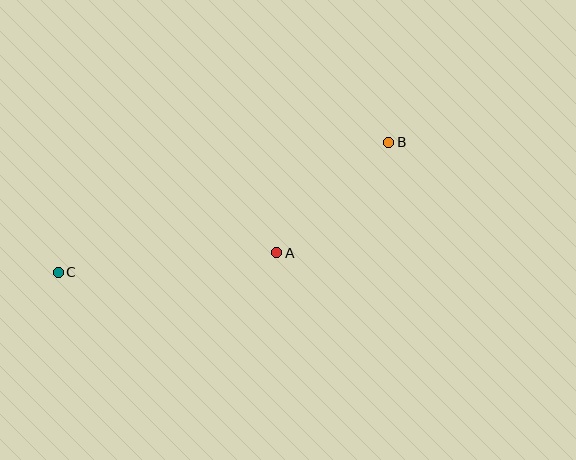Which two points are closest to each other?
Points A and B are closest to each other.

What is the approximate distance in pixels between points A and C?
The distance between A and C is approximately 219 pixels.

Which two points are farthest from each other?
Points B and C are farthest from each other.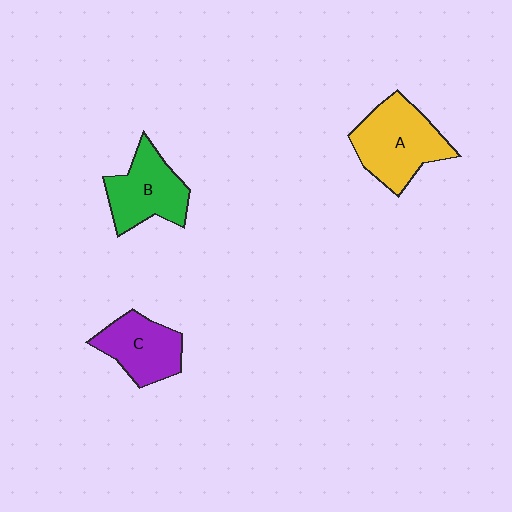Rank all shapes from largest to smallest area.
From largest to smallest: A (yellow), B (green), C (purple).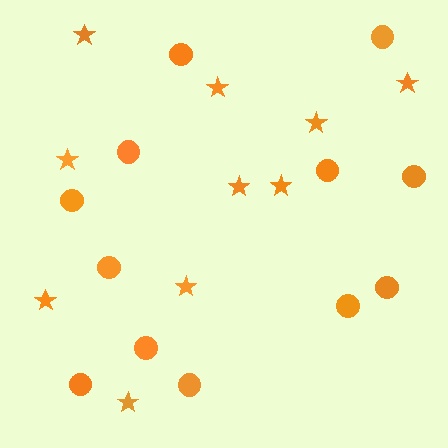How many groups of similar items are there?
There are 2 groups: one group of stars (10) and one group of circles (12).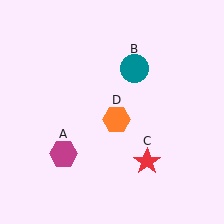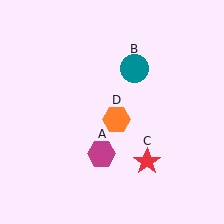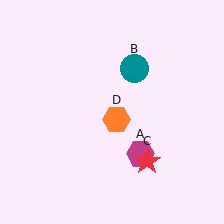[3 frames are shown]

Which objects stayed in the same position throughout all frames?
Teal circle (object B) and red star (object C) and orange hexagon (object D) remained stationary.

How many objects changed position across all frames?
1 object changed position: magenta hexagon (object A).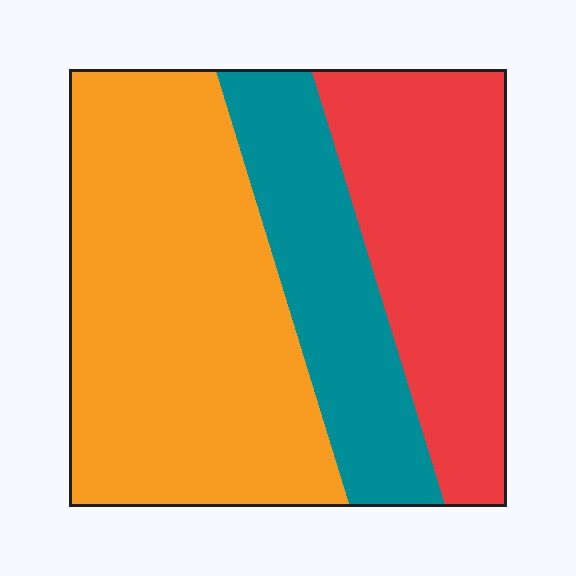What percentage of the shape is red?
Red takes up about one third (1/3) of the shape.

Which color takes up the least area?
Teal, at roughly 20%.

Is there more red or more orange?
Orange.